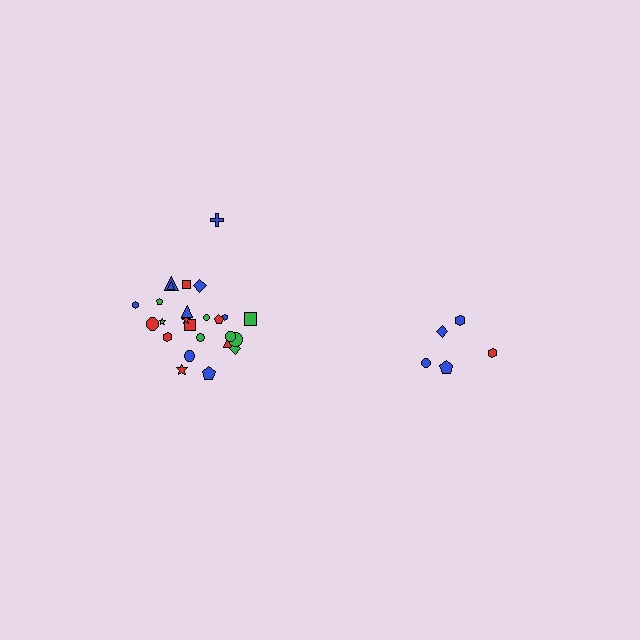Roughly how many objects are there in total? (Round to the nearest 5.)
Roughly 30 objects in total.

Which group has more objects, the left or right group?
The left group.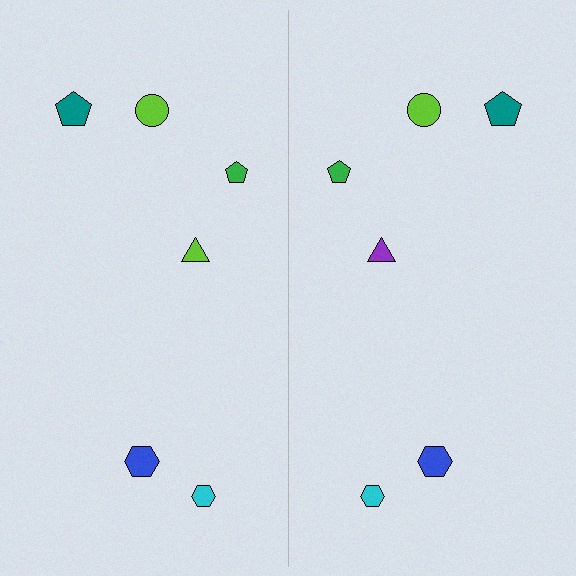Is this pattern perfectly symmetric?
No, the pattern is not perfectly symmetric. The purple triangle on the right side breaks the symmetry — its mirror counterpart is lime.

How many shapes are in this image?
There are 12 shapes in this image.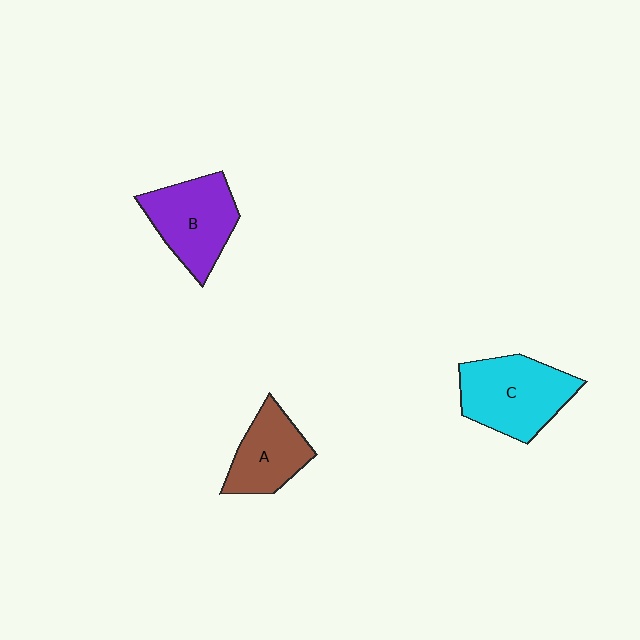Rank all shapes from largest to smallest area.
From largest to smallest: C (cyan), B (purple), A (brown).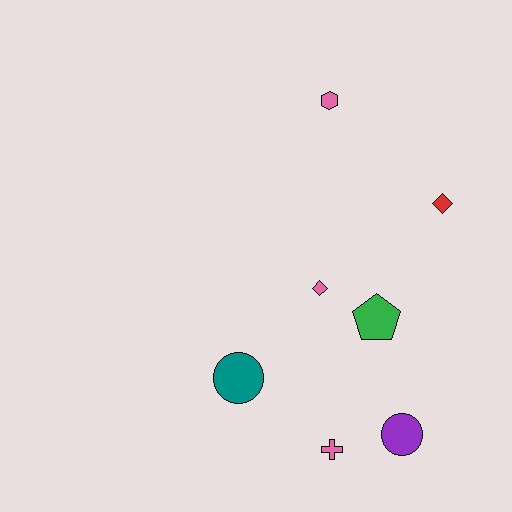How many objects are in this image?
There are 7 objects.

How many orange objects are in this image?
There are no orange objects.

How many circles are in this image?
There are 2 circles.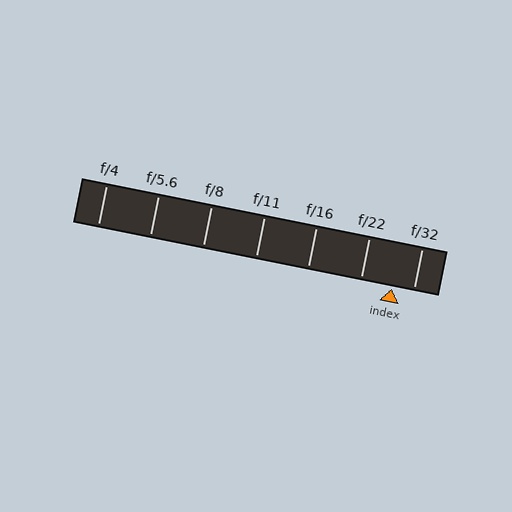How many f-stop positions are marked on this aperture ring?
There are 7 f-stop positions marked.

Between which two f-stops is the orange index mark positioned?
The index mark is between f/22 and f/32.